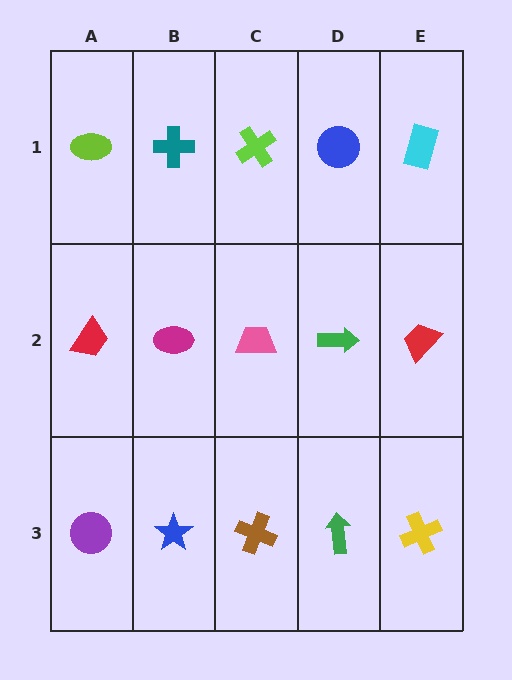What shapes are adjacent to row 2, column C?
A lime cross (row 1, column C), a brown cross (row 3, column C), a magenta ellipse (row 2, column B), a green arrow (row 2, column D).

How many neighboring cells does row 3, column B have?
3.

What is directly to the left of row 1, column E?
A blue circle.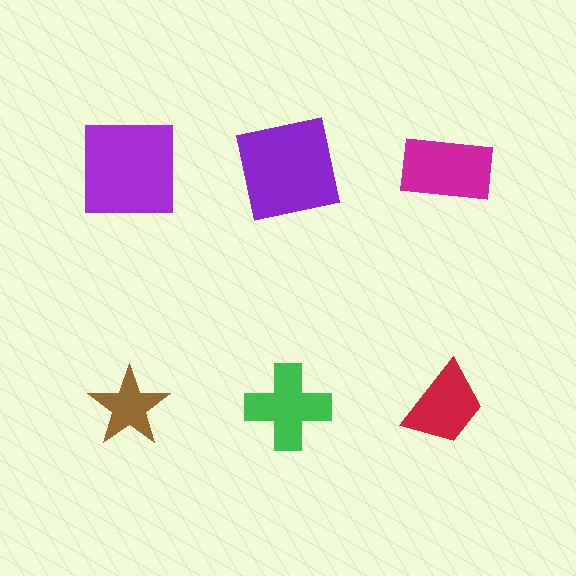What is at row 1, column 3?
A magenta rectangle.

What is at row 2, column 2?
A green cross.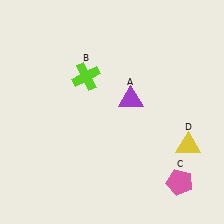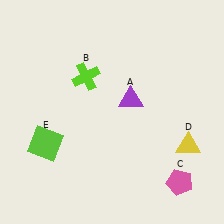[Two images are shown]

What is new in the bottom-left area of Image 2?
A lime square (E) was added in the bottom-left area of Image 2.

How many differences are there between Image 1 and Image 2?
There is 1 difference between the two images.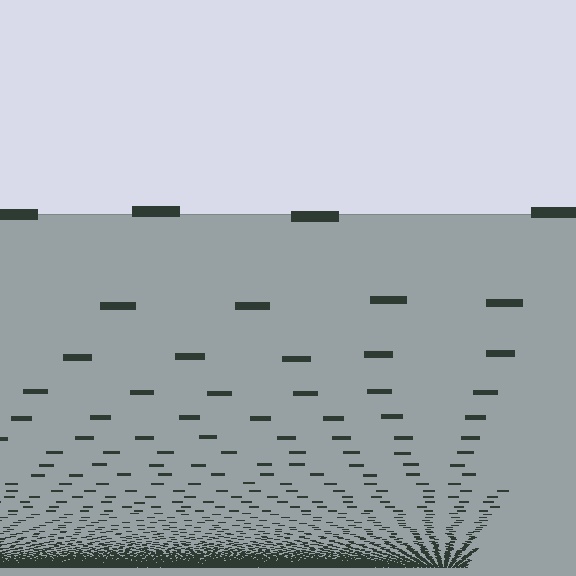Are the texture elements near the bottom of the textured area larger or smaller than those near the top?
Smaller. The gradient is inverted — elements near the bottom are smaller and denser.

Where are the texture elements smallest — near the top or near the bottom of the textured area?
Near the bottom.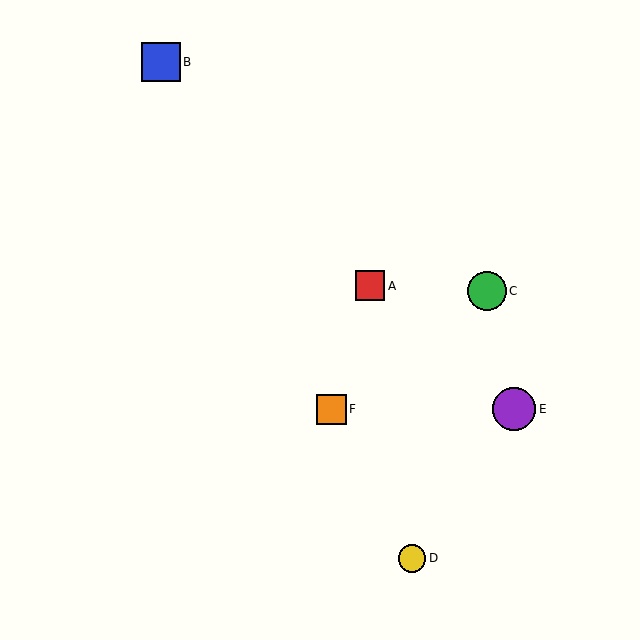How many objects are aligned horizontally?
2 objects (E, F) are aligned horizontally.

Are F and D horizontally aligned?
No, F is at y≈409 and D is at y≈558.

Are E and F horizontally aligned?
Yes, both are at y≈409.